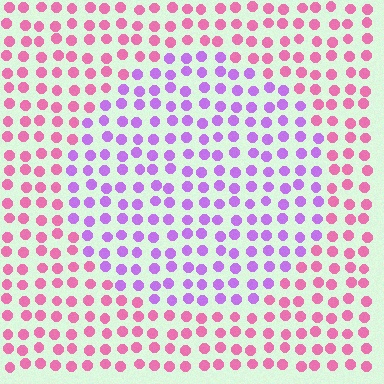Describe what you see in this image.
The image is filled with small pink elements in a uniform arrangement. A circle-shaped region is visible where the elements are tinted to a slightly different hue, forming a subtle color boundary.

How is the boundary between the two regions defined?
The boundary is defined purely by a slight shift in hue (about 49 degrees). Spacing, size, and orientation are identical on both sides.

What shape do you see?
I see a circle.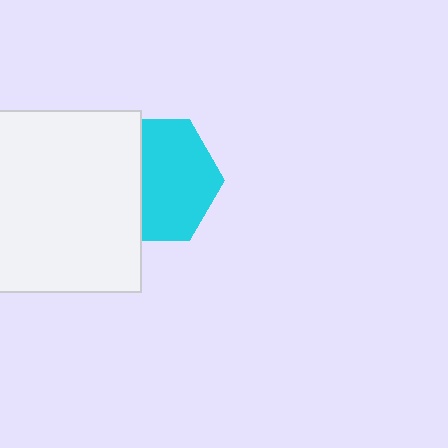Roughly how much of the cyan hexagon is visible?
About half of it is visible (roughly 62%).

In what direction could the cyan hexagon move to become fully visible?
The cyan hexagon could move right. That would shift it out from behind the white square entirely.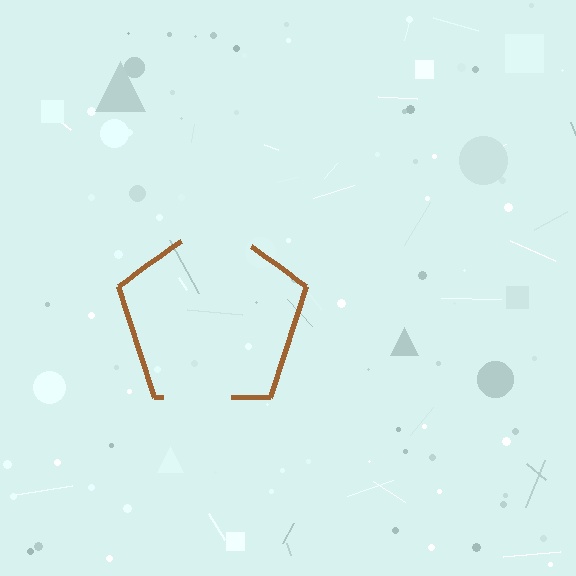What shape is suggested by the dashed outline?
The dashed outline suggests a pentagon.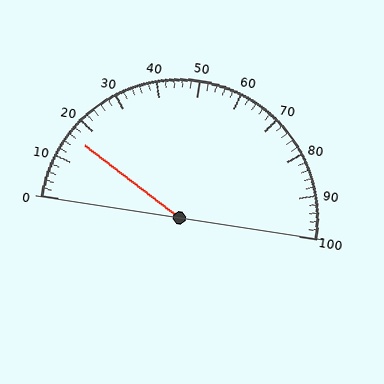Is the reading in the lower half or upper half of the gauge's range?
The reading is in the lower half of the range (0 to 100).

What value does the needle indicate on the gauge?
The needle indicates approximately 16.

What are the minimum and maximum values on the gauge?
The gauge ranges from 0 to 100.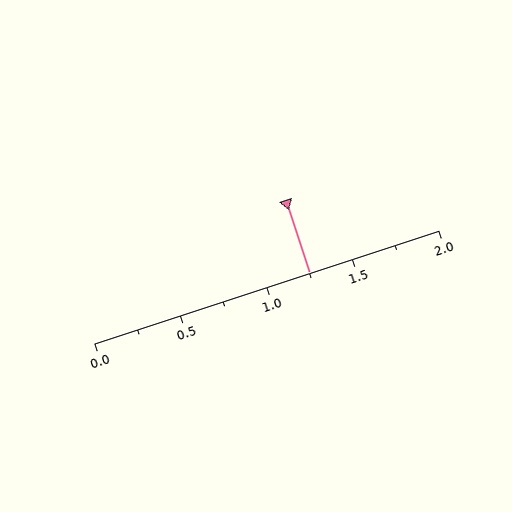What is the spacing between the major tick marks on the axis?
The major ticks are spaced 0.5 apart.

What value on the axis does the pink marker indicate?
The marker indicates approximately 1.25.